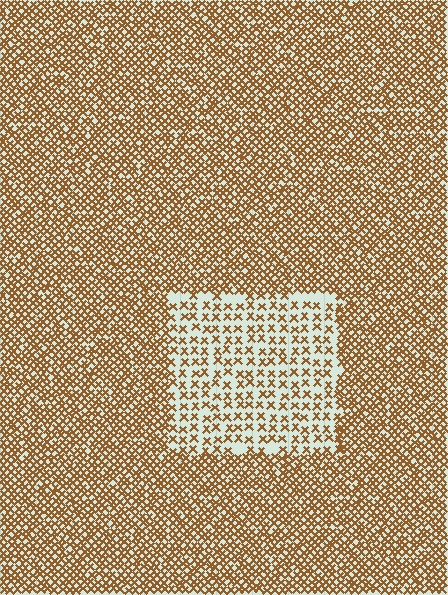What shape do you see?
I see a rectangle.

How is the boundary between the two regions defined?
The boundary is defined by a change in element density (approximately 2.3x ratio). All elements are the same color, size, and shape.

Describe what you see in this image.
The image contains small brown elements arranged at two different densities. A rectangle-shaped region is visible where the elements are less densely packed than the surrounding area.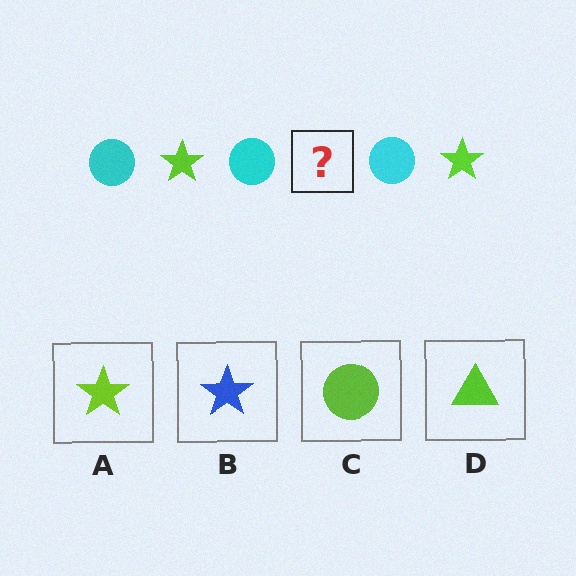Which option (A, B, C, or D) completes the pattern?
A.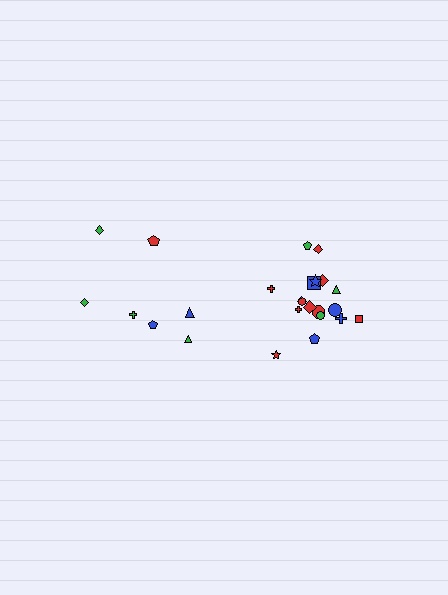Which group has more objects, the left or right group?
The right group.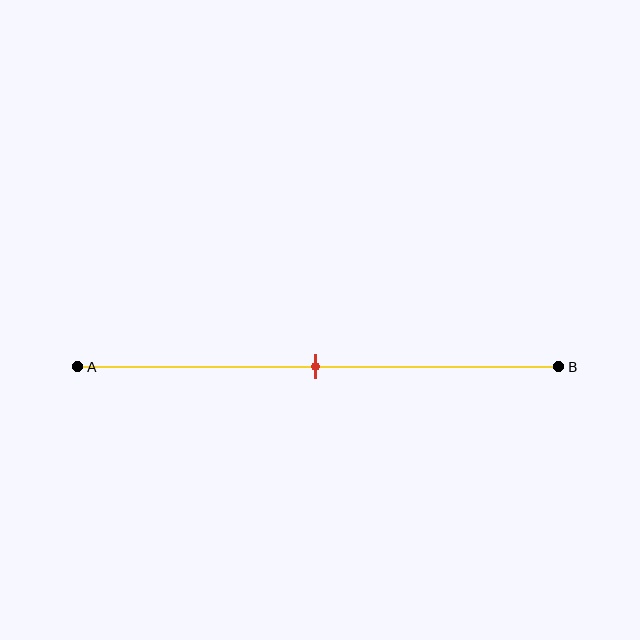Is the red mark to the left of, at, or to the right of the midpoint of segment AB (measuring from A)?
The red mark is approximately at the midpoint of segment AB.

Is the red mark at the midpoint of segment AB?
Yes, the mark is approximately at the midpoint.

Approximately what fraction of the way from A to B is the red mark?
The red mark is approximately 50% of the way from A to B.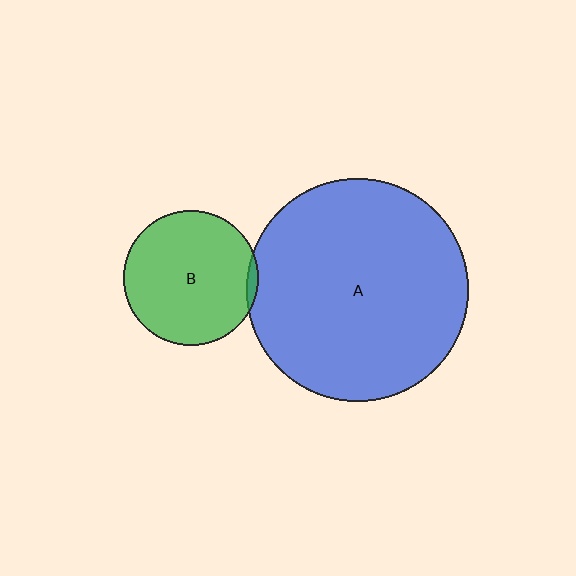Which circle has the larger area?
Circle A (blue).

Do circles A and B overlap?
Yes.